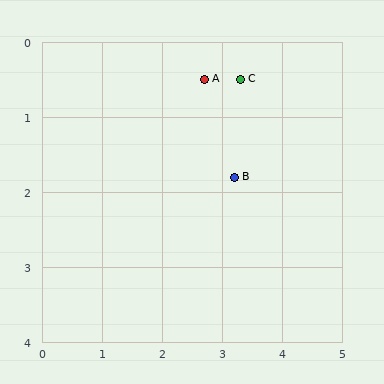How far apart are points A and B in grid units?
Points A and B are about 1.4 grid units apart.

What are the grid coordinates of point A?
Point A is at approximately (2.7, 0.5).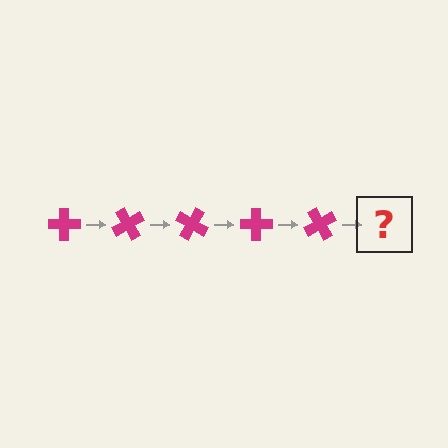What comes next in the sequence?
The next element should be a magenta cross rotated 300 degrees.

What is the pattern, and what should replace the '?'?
The pattern is that the cross rotates 60 degrees each step. The '?' should be a magenta cross rotated 300 degrees.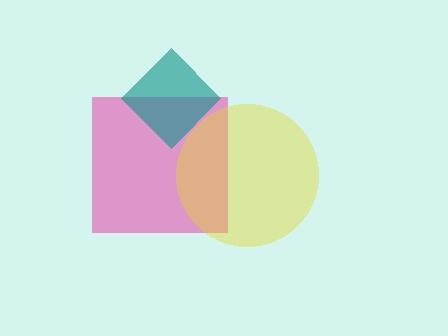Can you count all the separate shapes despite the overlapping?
Yes, there are 3 separate shapes.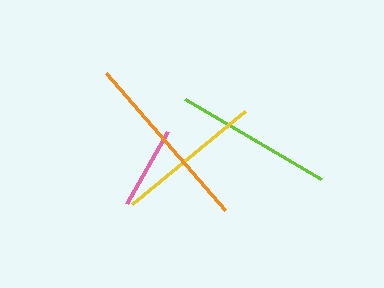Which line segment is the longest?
The orange line is the longest at approximately 181 pixels.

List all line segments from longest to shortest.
From longest to shortest: orange, lime, yellow, pink.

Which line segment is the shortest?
The pink line is the shortest at approximately 84 pixels.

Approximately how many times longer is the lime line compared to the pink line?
The lime line is approximately 1.9 times the length of the pink line.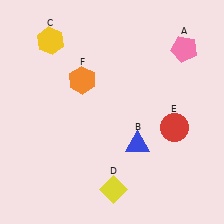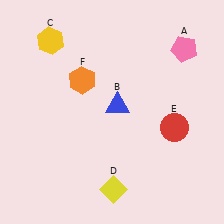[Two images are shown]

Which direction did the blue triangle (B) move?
The blue triangle (B) moved up.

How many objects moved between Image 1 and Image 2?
1 object moved between the two images.